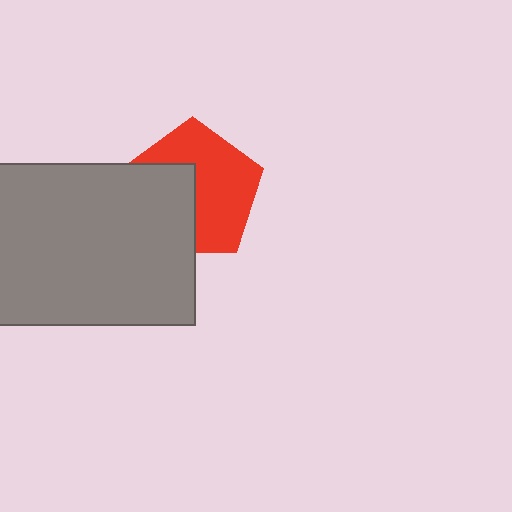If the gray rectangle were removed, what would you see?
You would see the complete red pentagon.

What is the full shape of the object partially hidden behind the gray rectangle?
The partially hidden object is a red pentagon.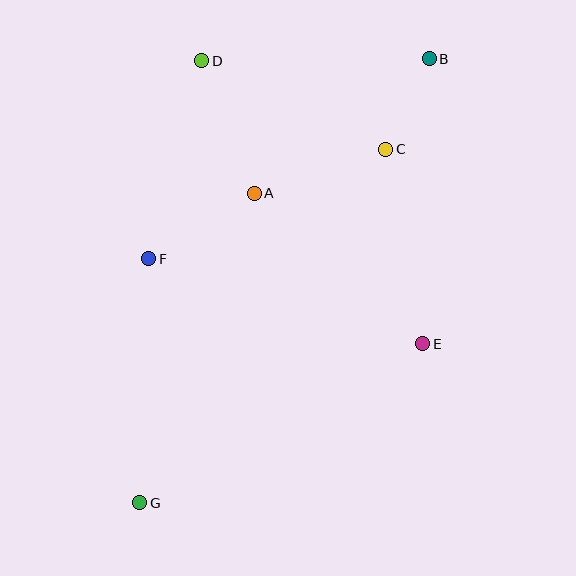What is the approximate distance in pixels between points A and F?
The distance between A and F is approximately 124 pixels.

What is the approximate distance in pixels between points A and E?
The distance between A and E is approximately 226 pixels.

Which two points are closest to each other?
Points B and C are closest to each other.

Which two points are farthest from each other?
Points B and G are farthest from each other.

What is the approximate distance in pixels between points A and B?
The distance between A and B is approximately 221 pixels.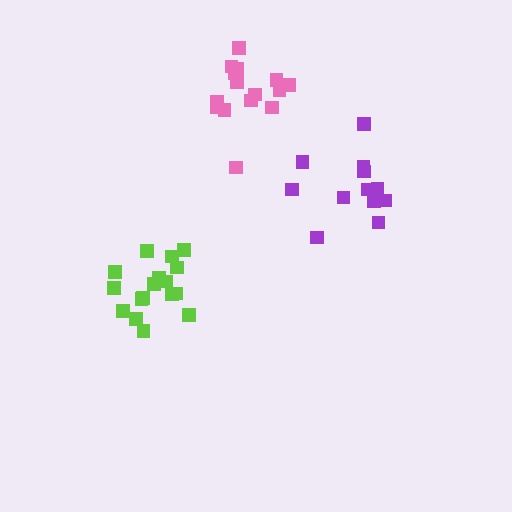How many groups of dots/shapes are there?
There are 3 groups.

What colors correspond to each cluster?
The clusters are colored: purple, lime, pink.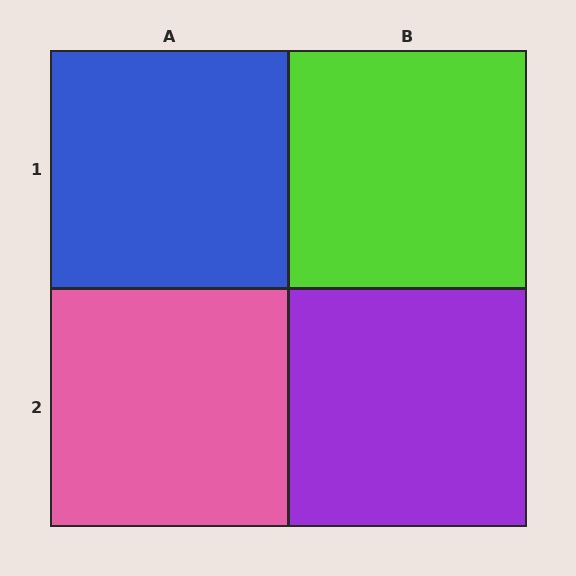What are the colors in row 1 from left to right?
Blue, lime.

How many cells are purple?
1 cell is purple.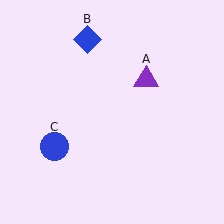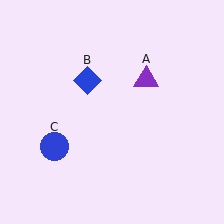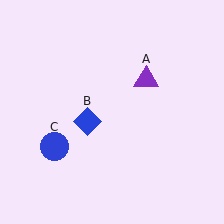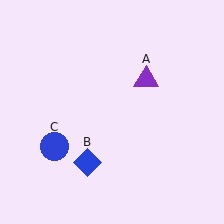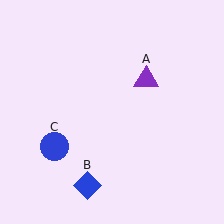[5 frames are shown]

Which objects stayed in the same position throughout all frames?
Purple triangle (object A) and blue circle (object C) remained stationary.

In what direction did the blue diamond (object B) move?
The blue diamond (object B) moved down.